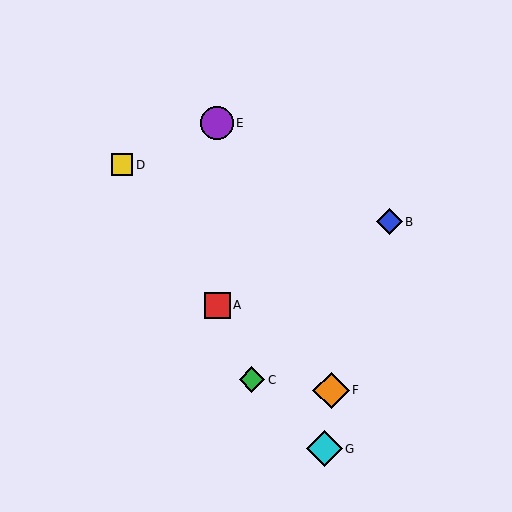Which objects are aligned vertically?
Objects A, E are aligned vertically.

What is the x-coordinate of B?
Object B is at x≈389.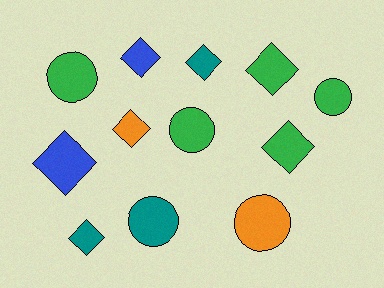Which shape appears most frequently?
Diamond, with 7 objects.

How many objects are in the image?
There are 12 objects.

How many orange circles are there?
There is 1 orange circle.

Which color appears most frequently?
Green, with 5 objects.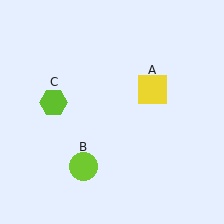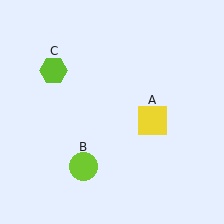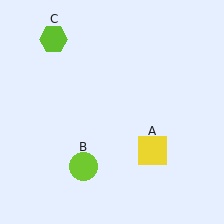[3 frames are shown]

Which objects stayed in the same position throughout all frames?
Lime circle (object B) remained stationary.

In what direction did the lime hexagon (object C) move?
The lime hexagon (object C) moved up.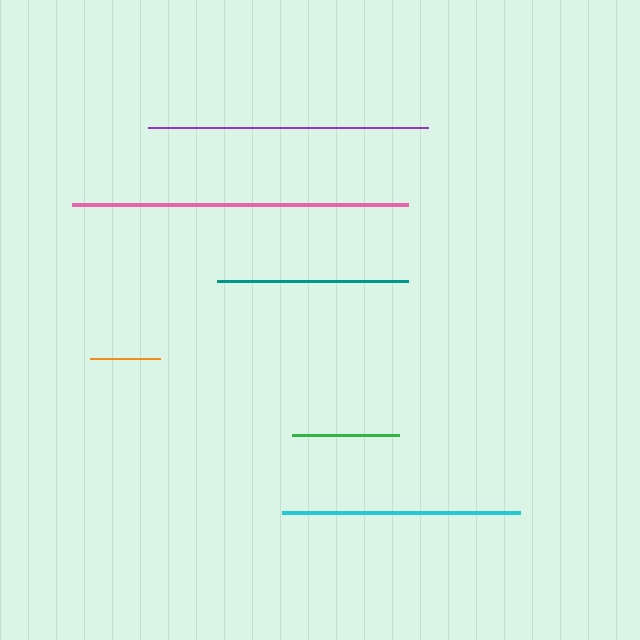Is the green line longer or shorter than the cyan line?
The cyan line is longer than the green line.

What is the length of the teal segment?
The teal segment is approximately 191 pixels long.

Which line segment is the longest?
The pink line is the longest at approximately 336 pixels.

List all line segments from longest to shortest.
From longest to shortest: pink, purple, cyan, teal, green, orange.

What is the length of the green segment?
The green segment is approximately 107 pixels long.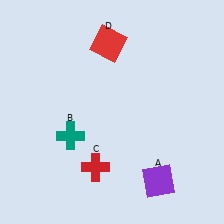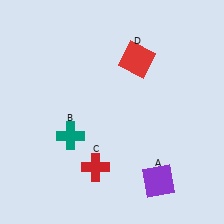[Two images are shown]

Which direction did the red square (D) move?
The red square (D) moved right.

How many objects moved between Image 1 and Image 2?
1 object moved between the two images.